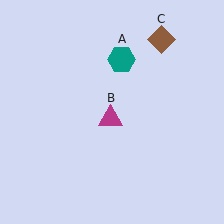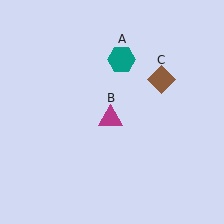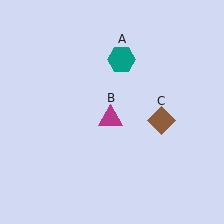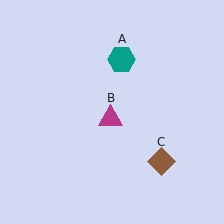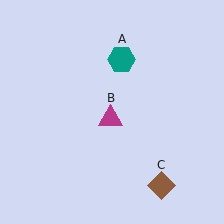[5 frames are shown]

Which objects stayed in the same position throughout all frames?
Teal hexagon (object A) and magenta triangle (object B) remained stationary.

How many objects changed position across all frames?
1 object changed position: brown diamond (object C).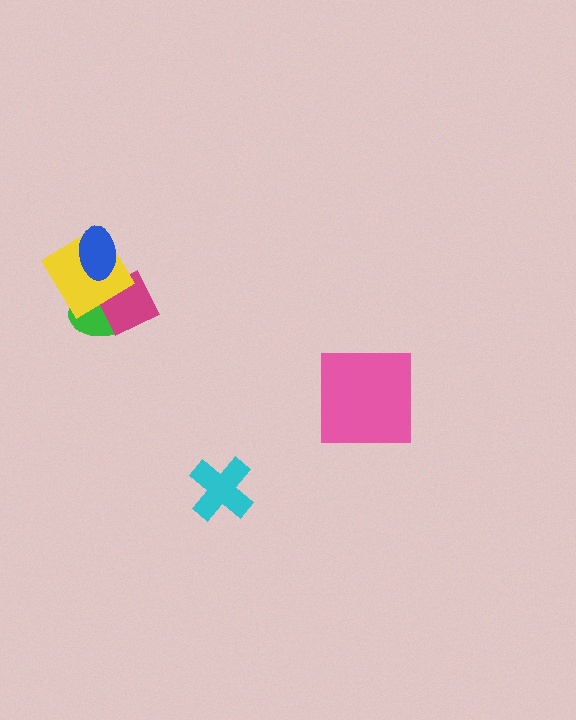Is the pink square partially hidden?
No, no other shape covers it.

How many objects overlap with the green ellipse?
2 objects overlap with the green ellipse.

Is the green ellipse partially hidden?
Yes, it is partially covered by another shape.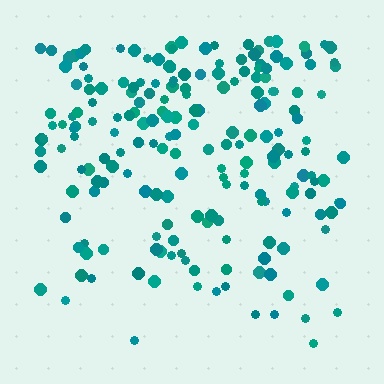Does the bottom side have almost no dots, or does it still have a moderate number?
Still a moderate number, just noticeably fewer than the top.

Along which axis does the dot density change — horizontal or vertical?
Vertical.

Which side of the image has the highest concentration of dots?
The top.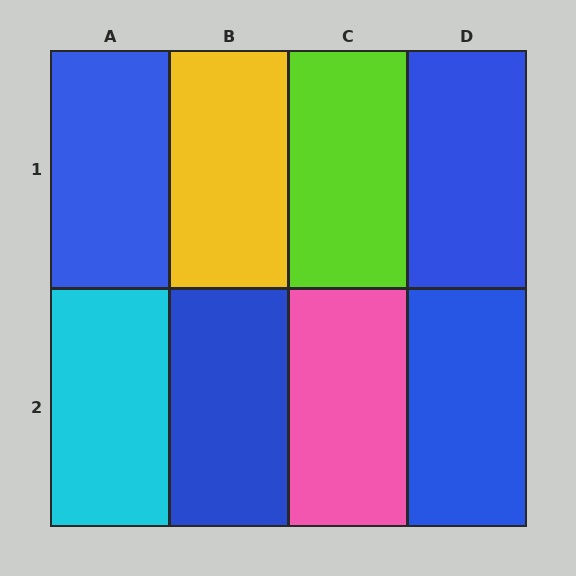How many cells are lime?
1 cell is lime.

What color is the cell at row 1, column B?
Yellow.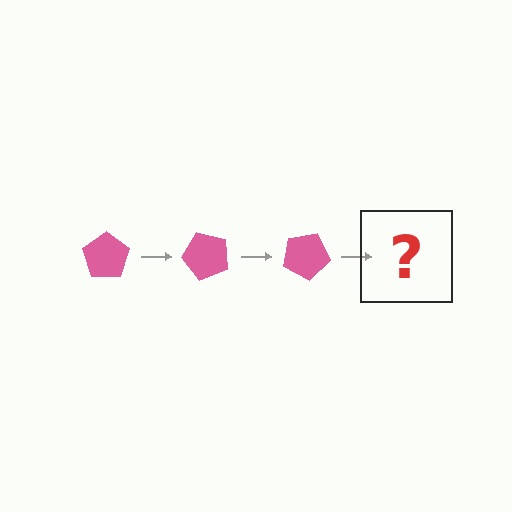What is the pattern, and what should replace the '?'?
The pattern is that the pentagon rotates 50 degrees each step. The '?' should be a pink pentagon rotated 150 degrees.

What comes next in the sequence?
The next element should be a pink pentagon rotated 150 degrees.